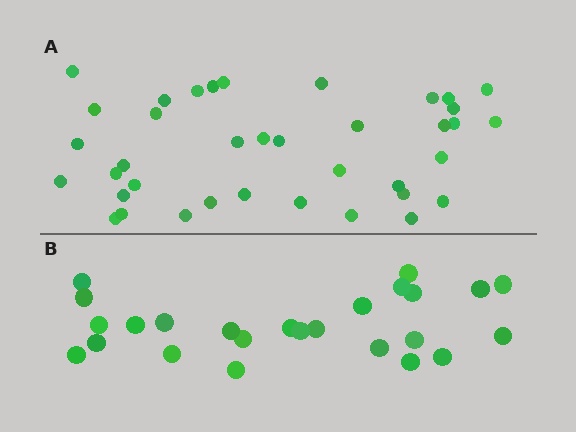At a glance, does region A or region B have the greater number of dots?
Region A (the top region) has more dots.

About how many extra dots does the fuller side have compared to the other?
Region A has approximately 15 more dots than region B.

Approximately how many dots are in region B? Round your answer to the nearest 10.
About 20 dots. (The exact count is 25, which rounds to 20.)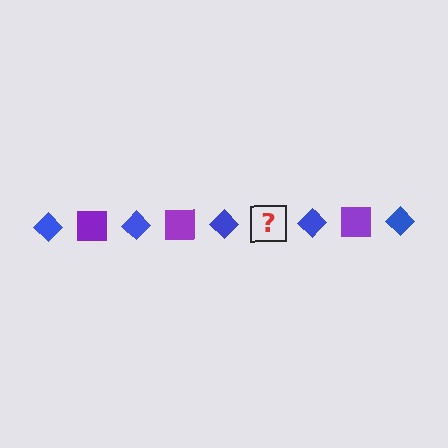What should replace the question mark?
The question mark should be replaced with a purple square.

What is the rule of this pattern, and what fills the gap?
The rule is that the pattern alternates between blue diamond and purple square. The gap should be filled with a purple square.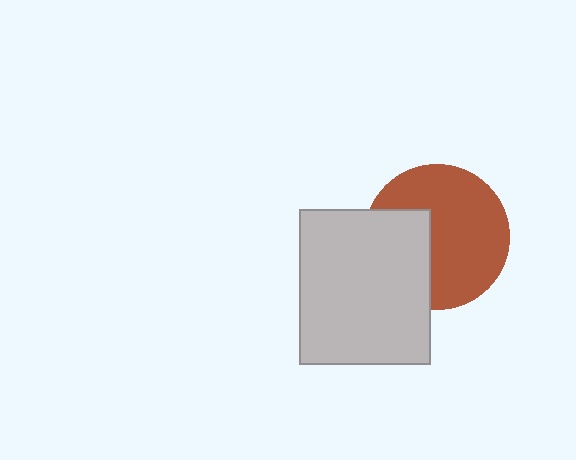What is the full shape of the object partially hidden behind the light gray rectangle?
The partially hidden object is a brown circle.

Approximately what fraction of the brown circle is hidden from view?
Roughly 33% of the brown circle is hidden behind the light gray rectangle.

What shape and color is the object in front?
The object in front is a light gray rectangle.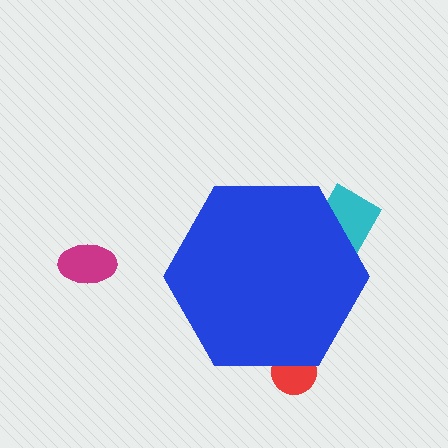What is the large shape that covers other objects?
A blue hexagon.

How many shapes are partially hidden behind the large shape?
2 shapes are partially hidden.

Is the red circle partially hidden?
Yes, the red circle is partially hidden behind the blue hexagon.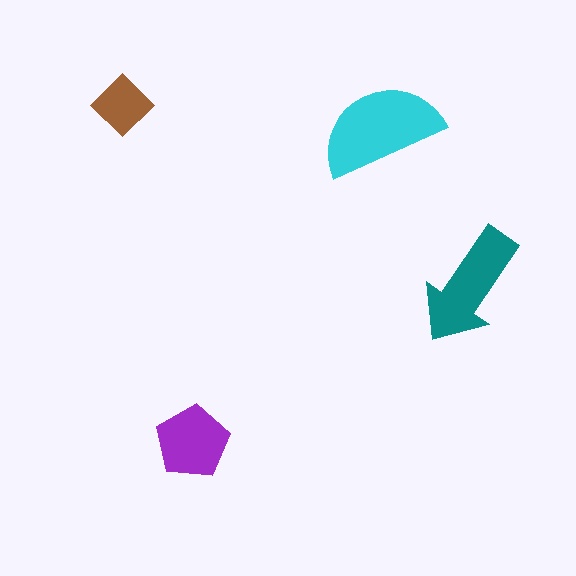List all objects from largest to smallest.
The cyan semicircle, the teal arrow, the purple pentagon, the brown diamond.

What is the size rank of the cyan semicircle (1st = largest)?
1st.